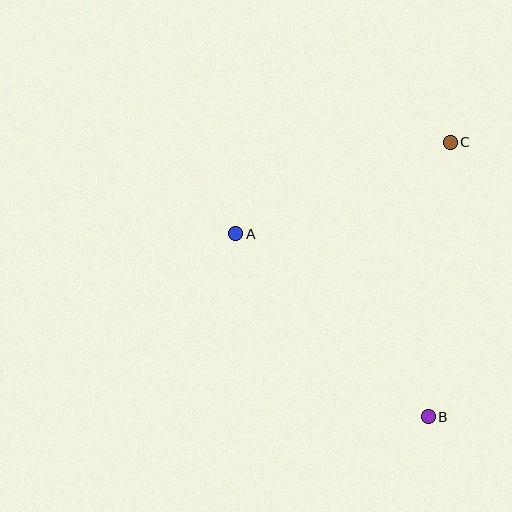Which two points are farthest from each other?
Points B and C are farthest from each other.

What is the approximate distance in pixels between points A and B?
The distance between A and B is approximately 266 pixels.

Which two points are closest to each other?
Points A and C are closest to each other.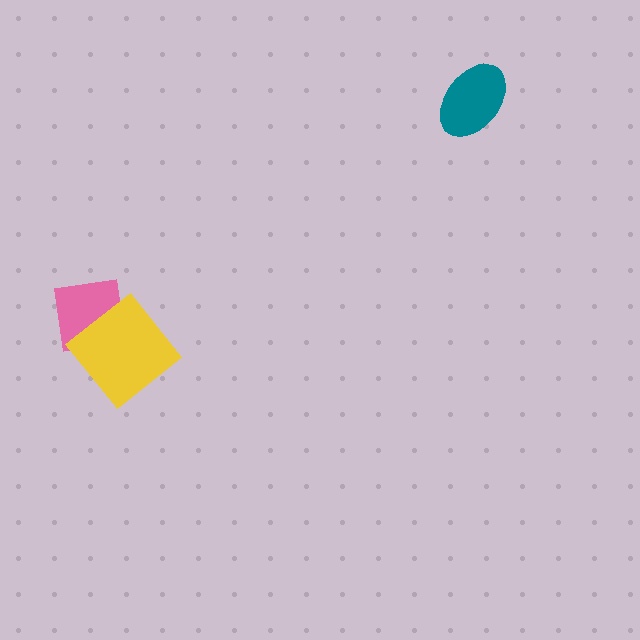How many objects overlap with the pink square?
1 object overlaps with the pink square.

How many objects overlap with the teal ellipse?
0 objects overlap with the teal ellipse.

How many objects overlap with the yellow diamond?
1 object overlaps with the yellow diamond.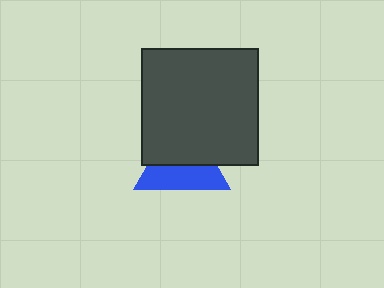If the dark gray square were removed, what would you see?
You would see the complete blue triangle.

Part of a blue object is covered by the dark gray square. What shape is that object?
It is a triangle.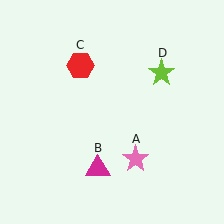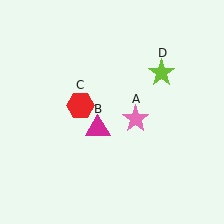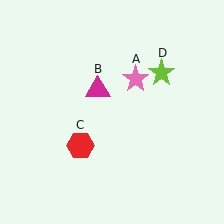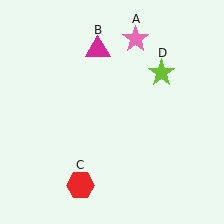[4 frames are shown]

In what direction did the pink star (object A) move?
The pink star (object A) moved up.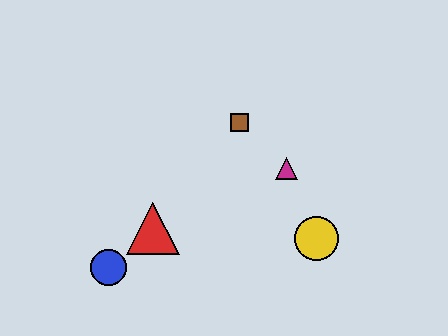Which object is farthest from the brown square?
The blue circle is farthest from the brown square.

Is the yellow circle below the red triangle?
Yes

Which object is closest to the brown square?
The magenta triangle is closest to the brown square.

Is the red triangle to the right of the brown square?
No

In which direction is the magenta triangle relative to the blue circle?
The magenta triangle is to the right of the blue circle.